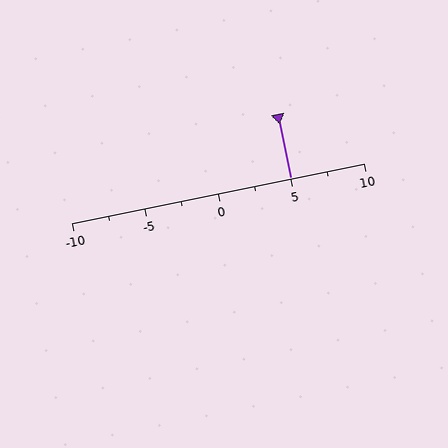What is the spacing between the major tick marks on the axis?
The major ticks are spaced 5 apart.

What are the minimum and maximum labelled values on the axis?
The axis runs from -10 to 10.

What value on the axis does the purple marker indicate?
The marker indicates approximately 5.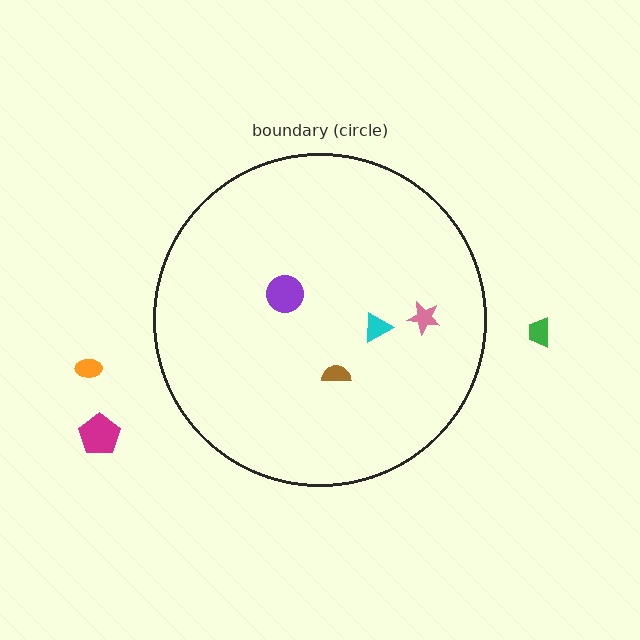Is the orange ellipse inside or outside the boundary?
Outside.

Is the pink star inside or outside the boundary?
Inside.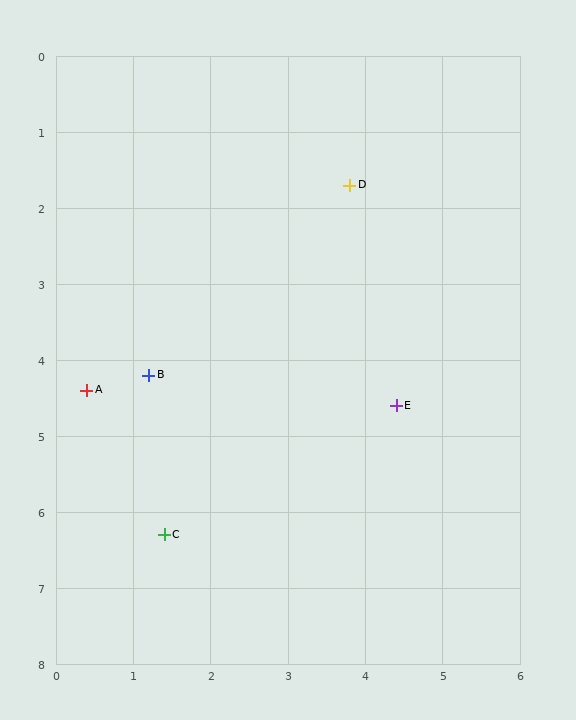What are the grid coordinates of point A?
Point A is at approximately (0.4, 4.4).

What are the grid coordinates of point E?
Point E is at approximately (4.4, 4.6).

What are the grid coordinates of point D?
Point D is at approximately (3.8, 1.7).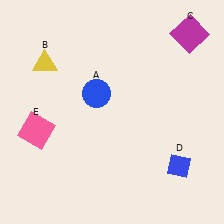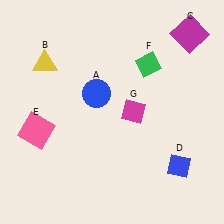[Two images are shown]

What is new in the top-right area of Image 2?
A green diamond (F) was added in the top-right area of Image 2.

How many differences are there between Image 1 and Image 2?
There are 2 differences between the two images.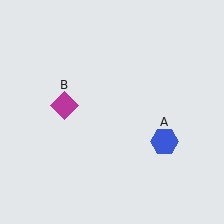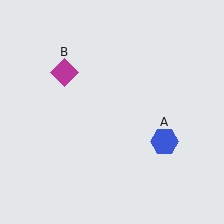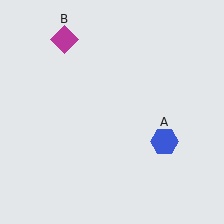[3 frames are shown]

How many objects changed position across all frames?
1 object changed position: magenta diamond (object B).